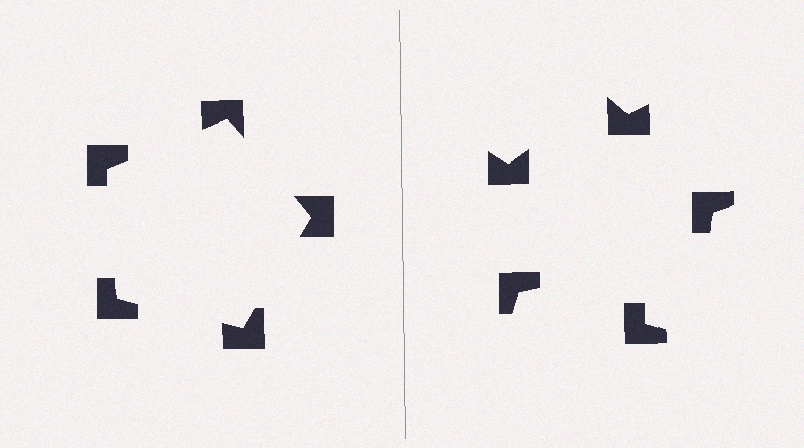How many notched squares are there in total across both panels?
10 — 5 on each side.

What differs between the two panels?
The notched squares are positioned identically on both sides; only the wedge orientations differ. On the left they align to a pentagon; on the right they are misaligned.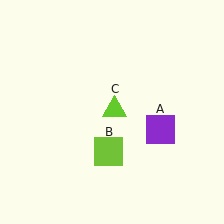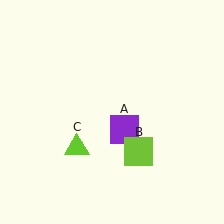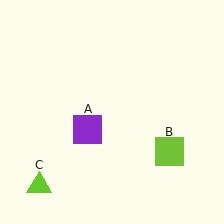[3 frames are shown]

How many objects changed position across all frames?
3 objects changed position: purple square (object A), lime square (object B), lime triangle (object C).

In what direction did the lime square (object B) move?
The lime square (object B) moved right.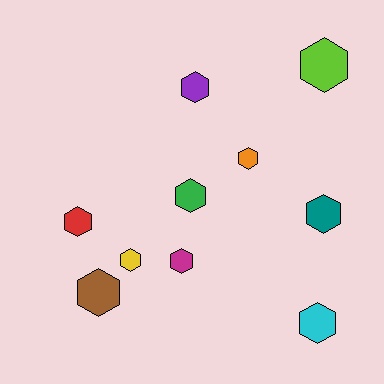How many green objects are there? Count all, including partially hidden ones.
There is 1 green object.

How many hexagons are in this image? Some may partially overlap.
There are 10 hexagons.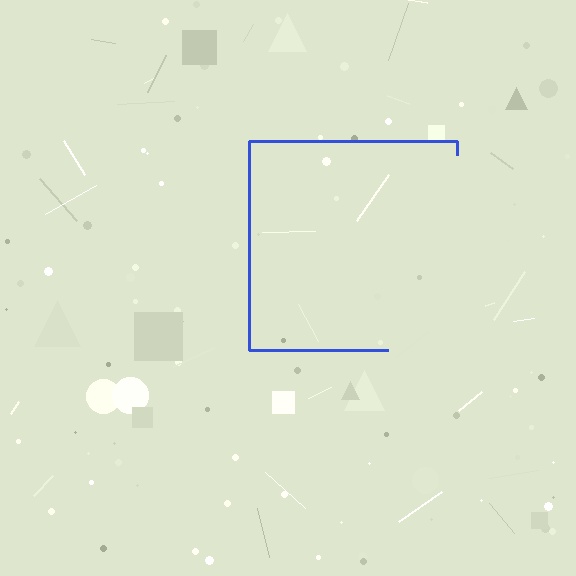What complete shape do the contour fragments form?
The contour fragments form a square.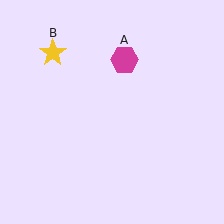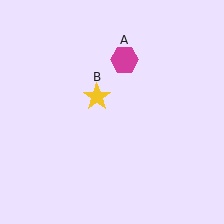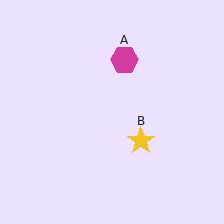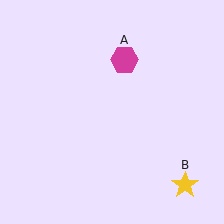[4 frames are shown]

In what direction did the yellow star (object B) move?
The yellow star (object B) moved down and to the right.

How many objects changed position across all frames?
1 object changed position: yellow star (object B).